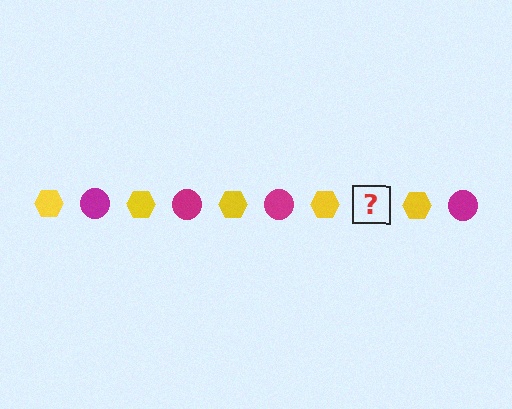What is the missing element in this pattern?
The missing element is a magenta circle.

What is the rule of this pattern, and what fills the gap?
The rule is that the pattern alternates between yellow hexagon and magenta circle. The gap should be filled with a magenta circle.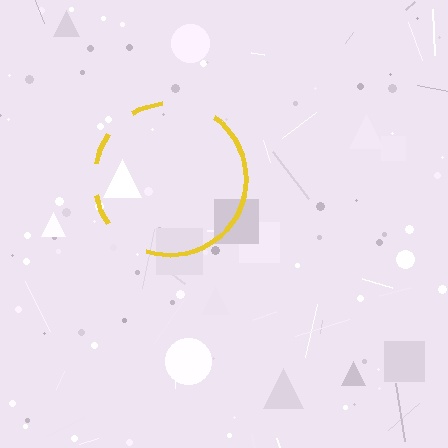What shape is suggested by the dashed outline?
The dashed outline suggests a circle.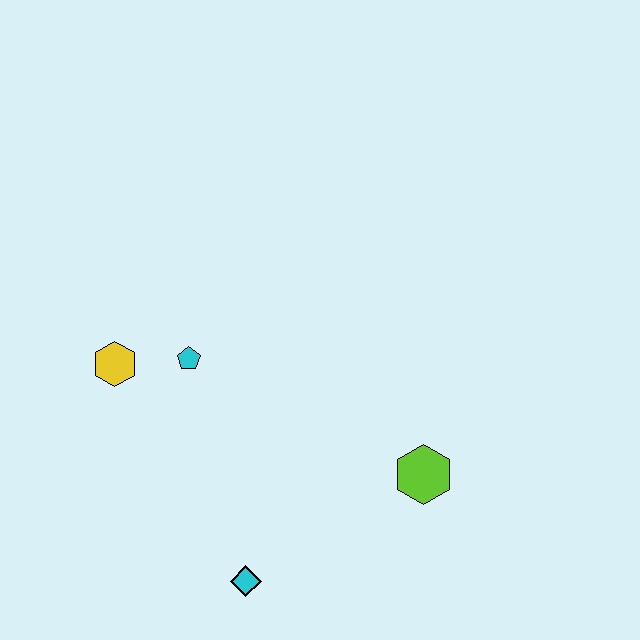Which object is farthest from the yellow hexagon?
The lime hexagon is farthest from the yellow hexagon.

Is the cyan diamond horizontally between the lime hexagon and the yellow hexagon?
Yes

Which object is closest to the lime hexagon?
The cyan diamond is closest to the lime hexagon.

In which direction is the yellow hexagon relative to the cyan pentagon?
The yellow hexagon is to the left of the cyan pentagon.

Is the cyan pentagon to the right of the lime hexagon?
No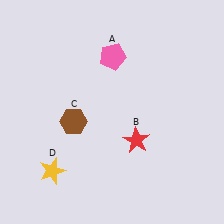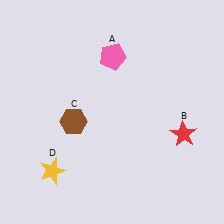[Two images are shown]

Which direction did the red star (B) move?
The red star (B) moved right.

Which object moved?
The red star (B) moved right.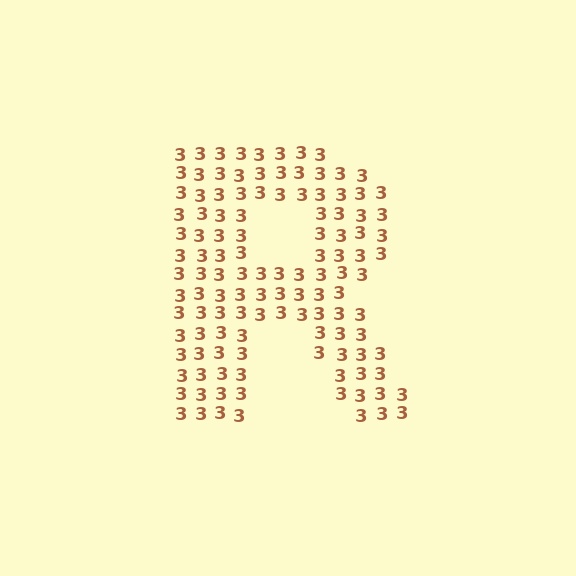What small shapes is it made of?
It is made of small digit 3's.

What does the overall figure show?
The overall figure shows the letter R.